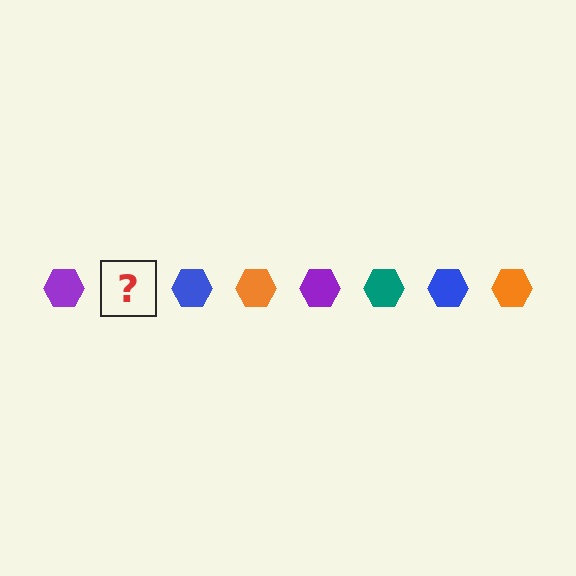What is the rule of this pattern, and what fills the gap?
The rule is that the pattern cycles through purple, teal, blue, orange hexagons. The gap should be filled with a teal hexagon.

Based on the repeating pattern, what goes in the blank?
The blank should be a teal hexagon.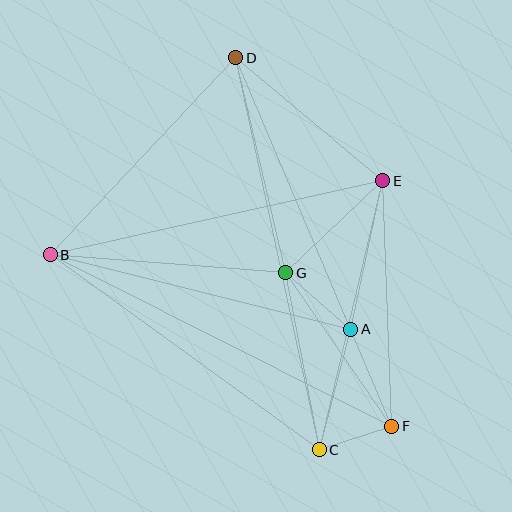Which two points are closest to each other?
Points C and F are closest to each other.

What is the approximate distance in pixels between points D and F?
The distance between D and F is approximately 400 pixels.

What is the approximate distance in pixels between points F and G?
The distance between F and G is approximately 186 pixels.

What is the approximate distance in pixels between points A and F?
The distance between A and F is approximately 106 pixels.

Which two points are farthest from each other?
Points C and D are farthest from each other.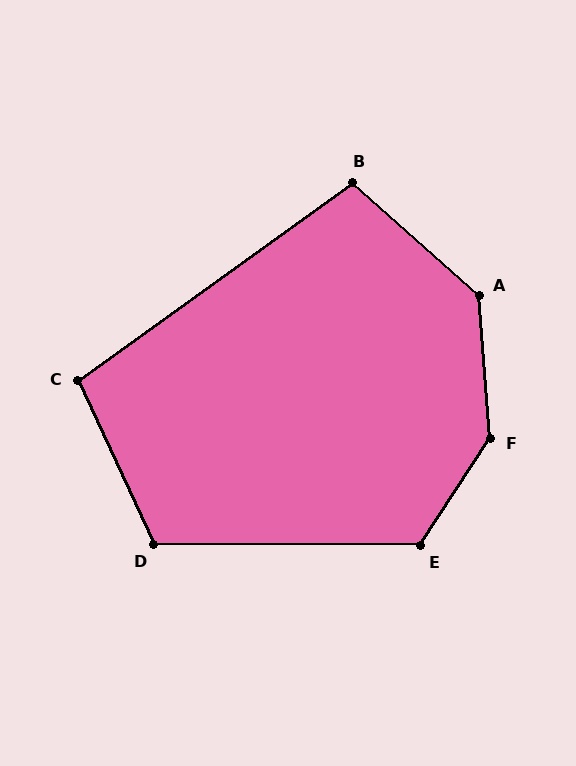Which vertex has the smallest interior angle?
C, at approximately 101 degrees.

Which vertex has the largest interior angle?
F, at approximately 142 degrees.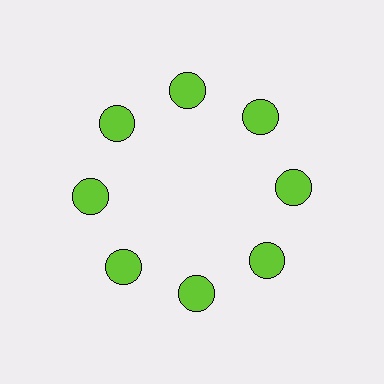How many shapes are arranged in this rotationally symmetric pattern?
There are 8 shapes, arranged in 8 groups of 1.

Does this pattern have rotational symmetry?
Yes, this pattern has 8-fold rotational symmetry. It looks the same after rotating 45 degrees around the center.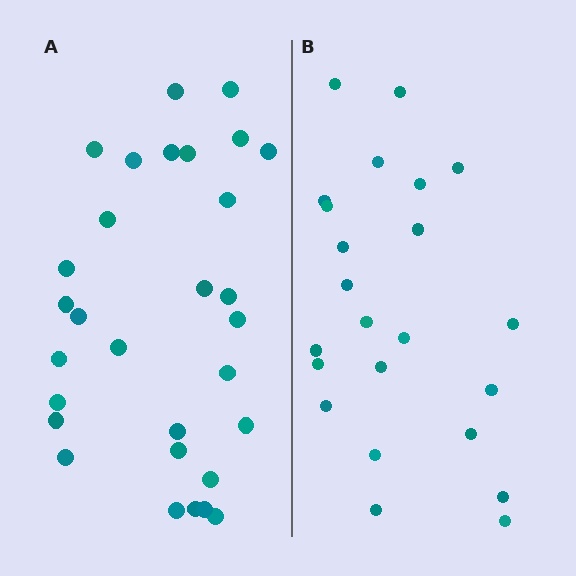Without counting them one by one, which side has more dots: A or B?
Region A (the left region) has more dots.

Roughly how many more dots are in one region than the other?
Region A has roughly 8 or so more dots than region B.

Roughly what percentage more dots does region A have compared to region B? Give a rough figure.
About 30% more.